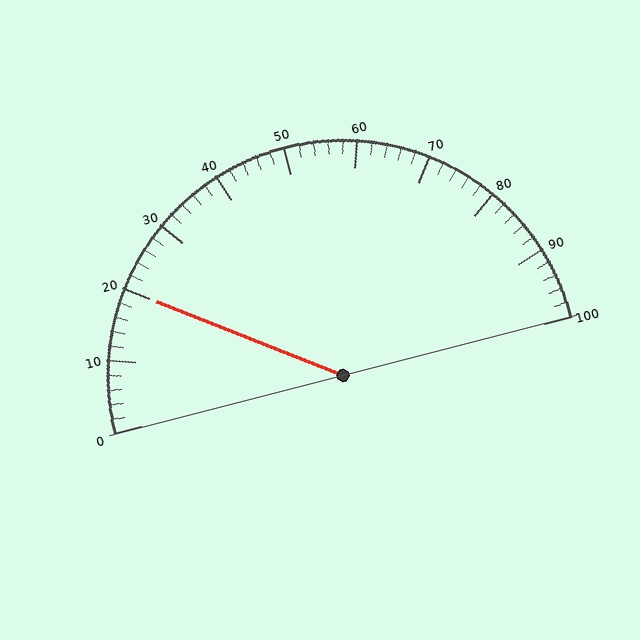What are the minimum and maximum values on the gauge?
The gauge ranges from 0 to 100.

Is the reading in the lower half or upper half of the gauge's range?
The reading is in the lower half of the range (0 to 100).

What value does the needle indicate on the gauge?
The needle indicates approximately 20.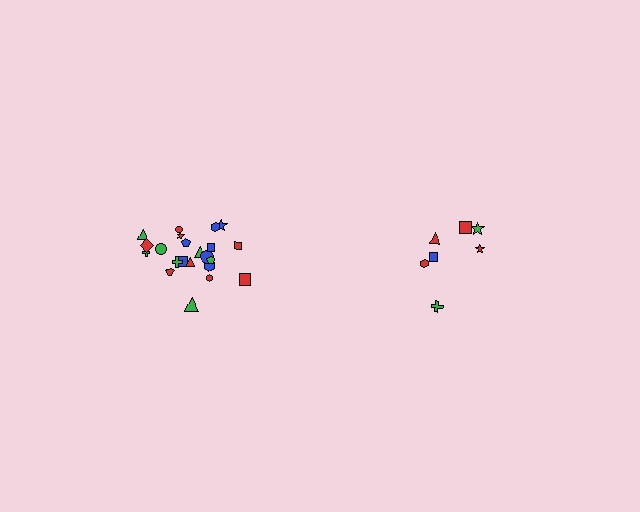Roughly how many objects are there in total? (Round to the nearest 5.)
Roughly 30 objects in total.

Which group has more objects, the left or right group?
The left group.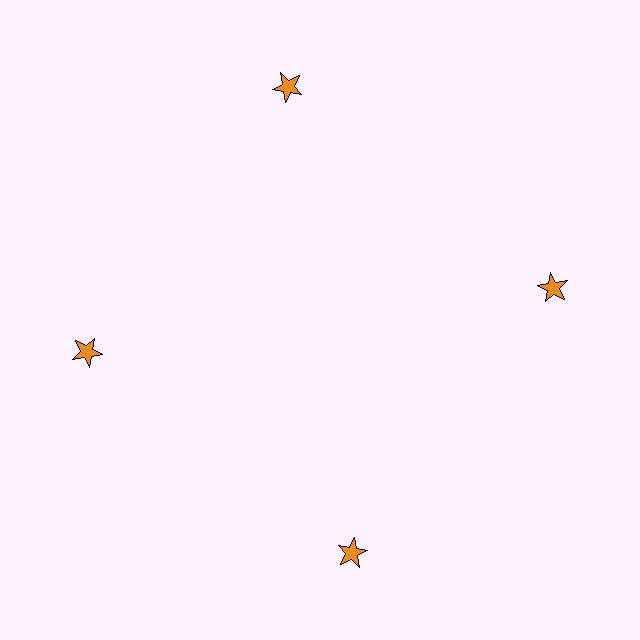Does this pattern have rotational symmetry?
Yes, this pattern has 4-fold rotational symmetry. It looks the same after rotating 90 degrees around the center.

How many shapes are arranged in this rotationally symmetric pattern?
There are 4 shapes, arranged in 4 groups of 1.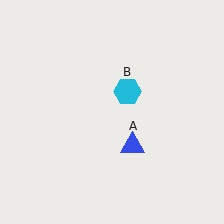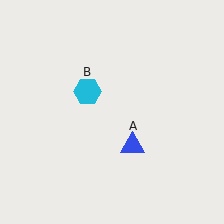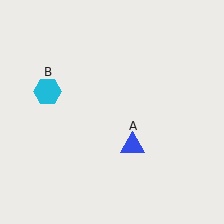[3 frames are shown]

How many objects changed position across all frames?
1 object changed position: cyan hexagon (object B).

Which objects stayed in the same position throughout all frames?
Blue triangle (object A) remained stationary.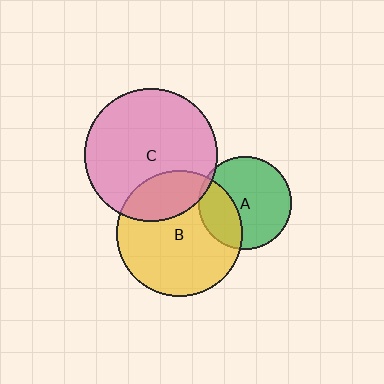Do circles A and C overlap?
Yes.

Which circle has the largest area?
Circle C (pink).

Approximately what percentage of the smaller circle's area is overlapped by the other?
Approximately 5%.